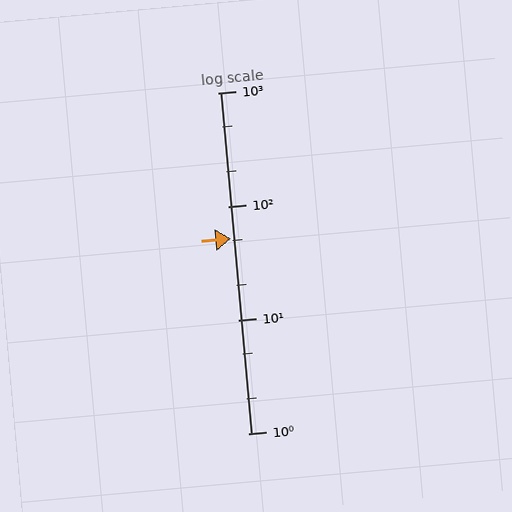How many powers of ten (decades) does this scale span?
The scale spans 3 decades, from 1 to 1000.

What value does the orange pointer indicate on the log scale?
The pointer indicates approximately 52.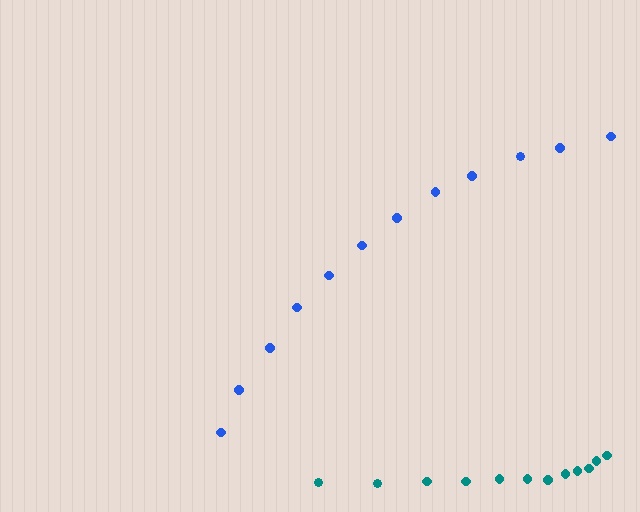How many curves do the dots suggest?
There are 2 distinct paths.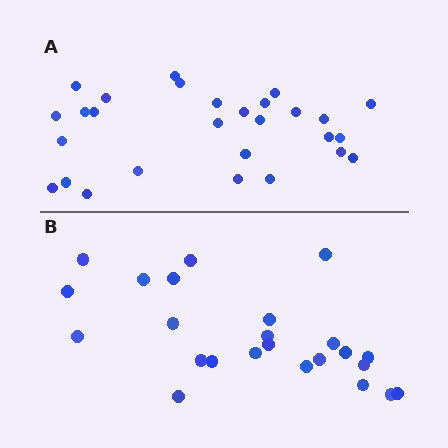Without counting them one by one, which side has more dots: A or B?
Region A (the top region) has more dots.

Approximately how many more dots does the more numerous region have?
Region A has about 4 more dots than region B.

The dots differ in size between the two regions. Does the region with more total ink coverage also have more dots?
No. Region B has more total ink coverage because its dots are larger, but region A actually contains more individual dots. Total area can be misleading — the number of items is what matters here.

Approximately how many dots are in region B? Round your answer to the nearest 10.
About 20 dots. (The exact count is 24, which rounds to 20.)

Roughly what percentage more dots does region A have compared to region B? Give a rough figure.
About 15% more.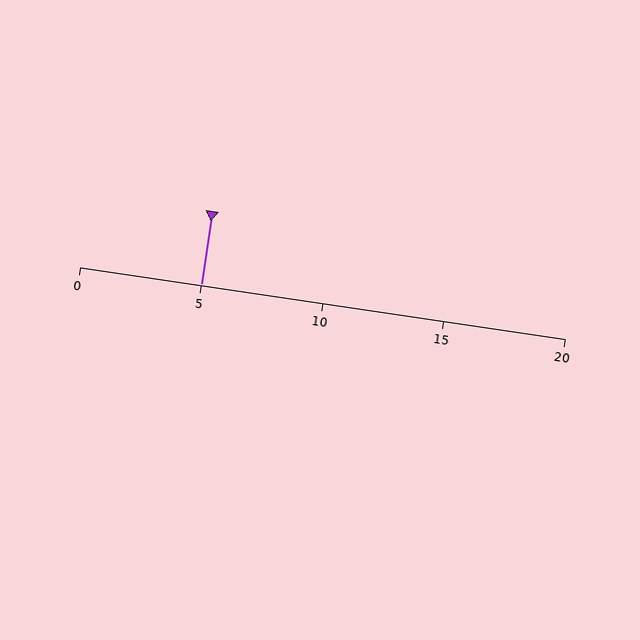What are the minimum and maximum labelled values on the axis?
The axis runs from 0 to 20.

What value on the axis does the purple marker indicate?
The marker indicates approximately 5.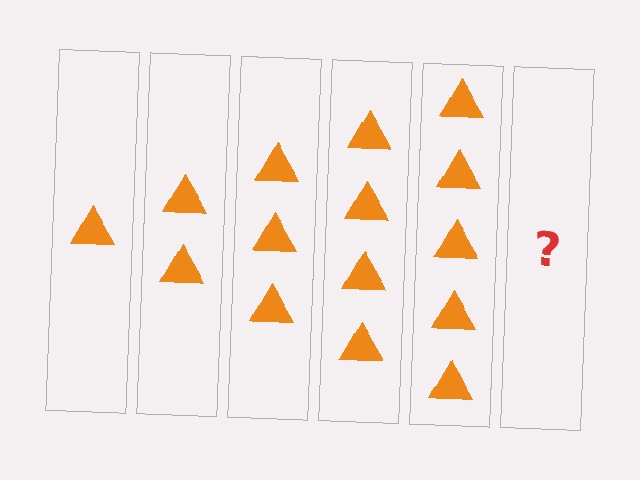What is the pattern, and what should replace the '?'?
The pattern is that each step adds one more triangle. The '?' should be 6 triangles.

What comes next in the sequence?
The next element should be 6 triangles.